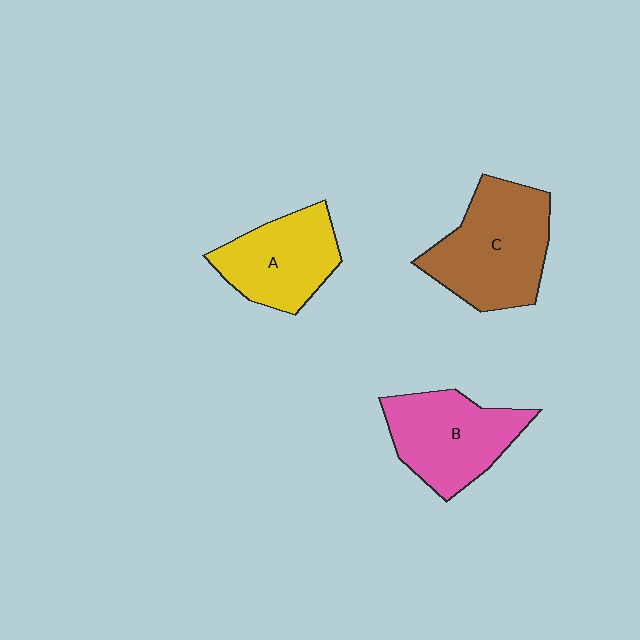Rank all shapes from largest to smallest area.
From largest to smallest: C (brown), B (pink), A (yellow).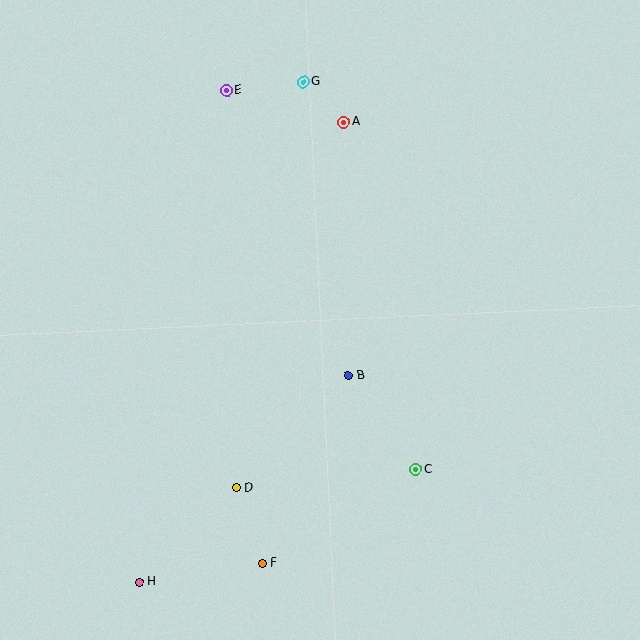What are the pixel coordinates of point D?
Point D is at (236, 488).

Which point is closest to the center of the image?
Point B at (348, 375) is closest to the center.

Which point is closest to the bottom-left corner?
Point H is closest to the bottom-left corner.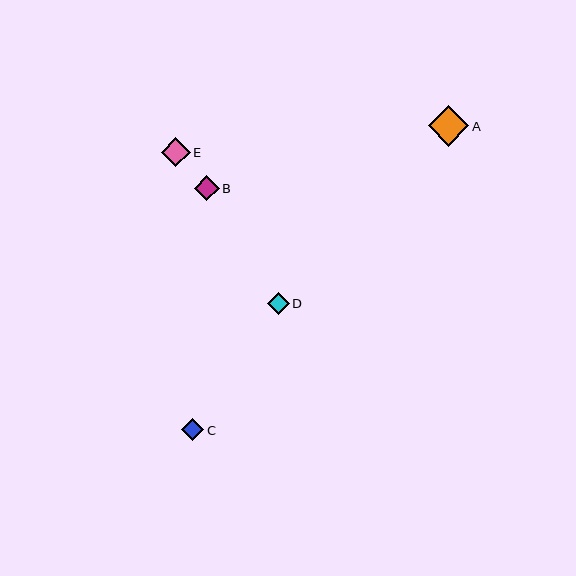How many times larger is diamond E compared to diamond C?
Diamond E is approximately 1.3 times the size of diamond C.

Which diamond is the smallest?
Diamond D is the smallest with a size of approximately 21 pixels.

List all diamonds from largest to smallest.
From largest to smallest: A, E, B, C, D.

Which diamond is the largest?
Diamond A is the largest with a size of approximately 41 pixels.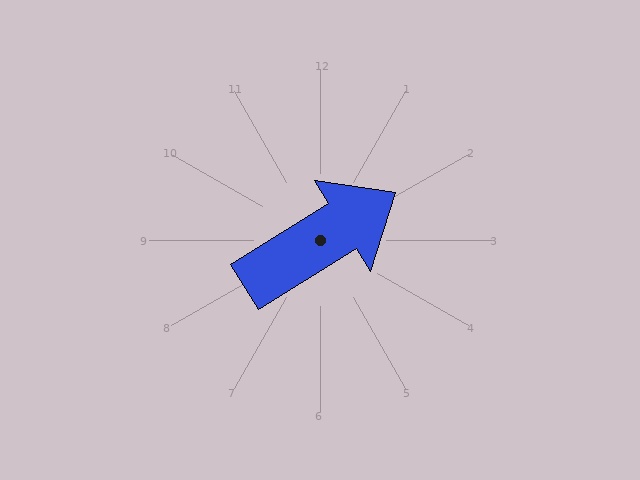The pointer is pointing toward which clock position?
Roughly 2 o'clock.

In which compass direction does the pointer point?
Northeast.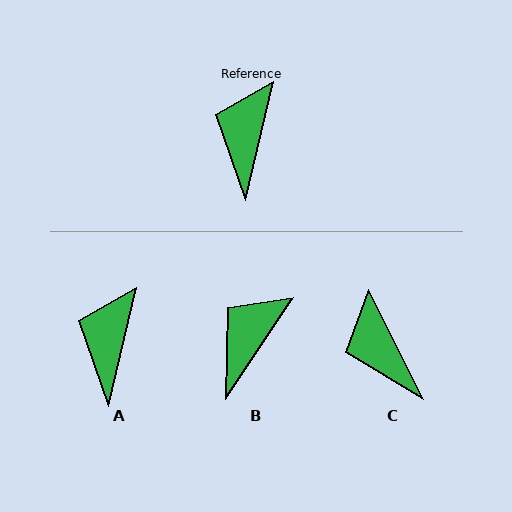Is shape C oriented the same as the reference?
No, it is off by about 40 degrees.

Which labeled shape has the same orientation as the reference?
A.